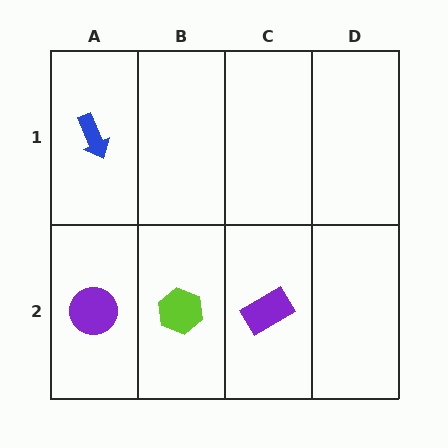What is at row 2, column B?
A lime hexagon.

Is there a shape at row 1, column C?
No, that cell is empty.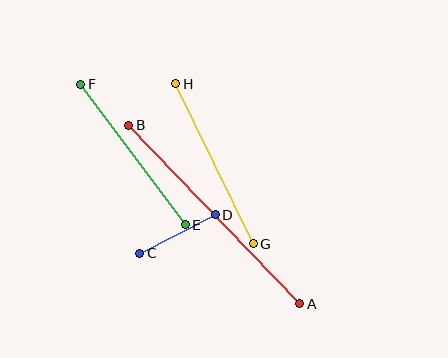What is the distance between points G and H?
The distance is approximately 178 pixels.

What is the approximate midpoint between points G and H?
The midpoint is at approximately (214, 164) pixels.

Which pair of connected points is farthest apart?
Points A and B are farthest apart.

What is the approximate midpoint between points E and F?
The midpoint is at approximately (133, 155) pixels.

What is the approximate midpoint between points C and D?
The midpoint is at approximately (177, 234) pixels.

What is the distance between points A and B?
The distance is approximately 247 pixels.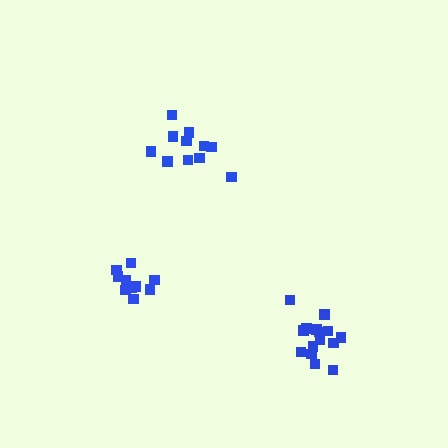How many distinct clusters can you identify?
There are 3 distinct clusters.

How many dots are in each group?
Group 1: 11 dots, Group 2: 15 dots, Group 3: 10 dots (36 total).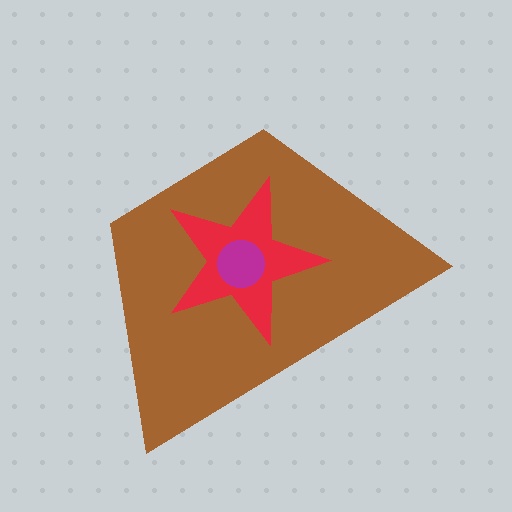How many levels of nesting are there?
3.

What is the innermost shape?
The magenta circle.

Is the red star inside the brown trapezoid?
Yes.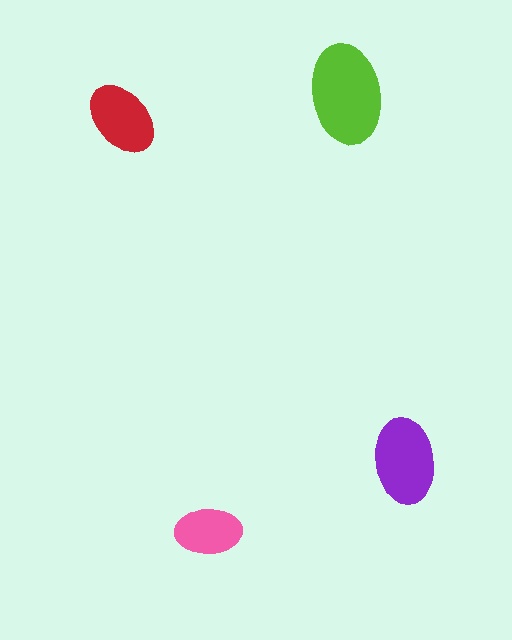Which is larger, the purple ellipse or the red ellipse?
The purple one.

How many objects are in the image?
There are 4 objects in the image.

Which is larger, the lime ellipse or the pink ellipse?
The lime one.